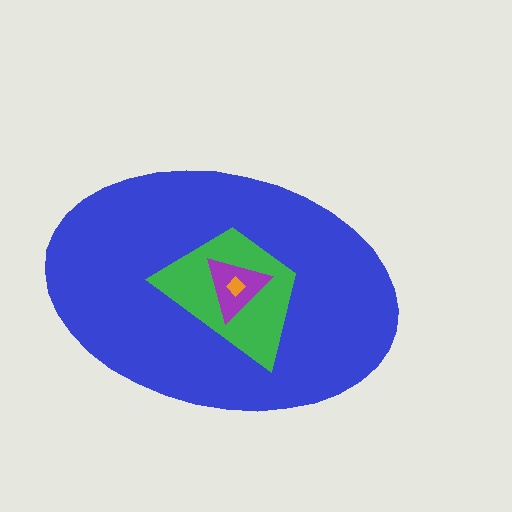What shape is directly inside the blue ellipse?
The green trapezoid.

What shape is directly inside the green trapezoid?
The purple triangle.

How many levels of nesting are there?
4.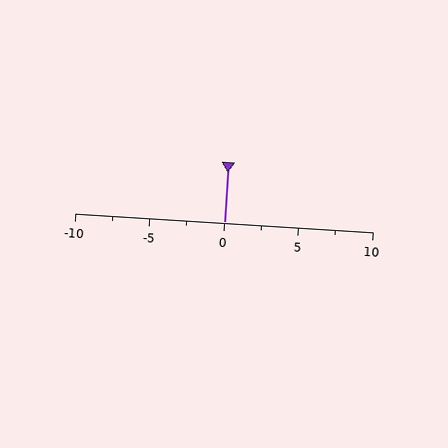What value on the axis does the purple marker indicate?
The marker indicates approximately 0.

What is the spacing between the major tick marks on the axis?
The major ticks are spaced 5 apart.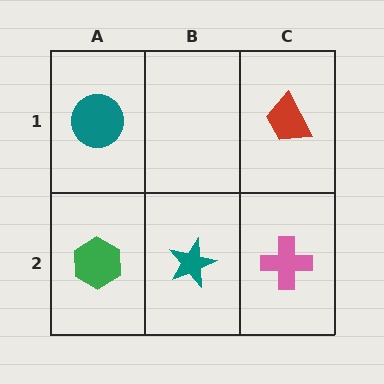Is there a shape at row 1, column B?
No, that cell is empty.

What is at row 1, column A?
A teal circle.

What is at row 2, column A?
A green hexagon.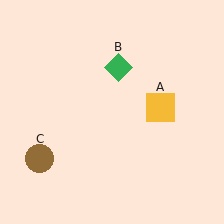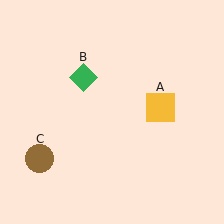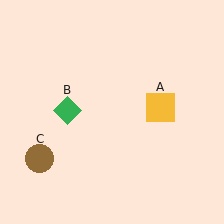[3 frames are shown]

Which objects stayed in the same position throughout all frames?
Yellow square (object A) and brown circle (object C) remained stationary.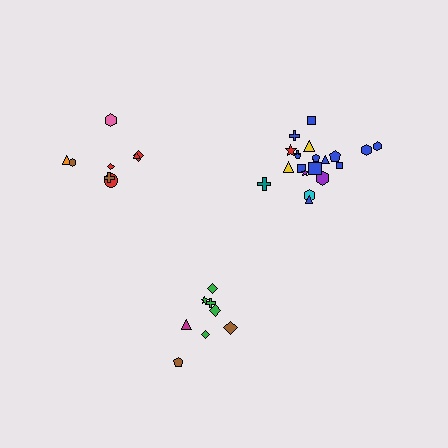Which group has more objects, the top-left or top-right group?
The top-right group.